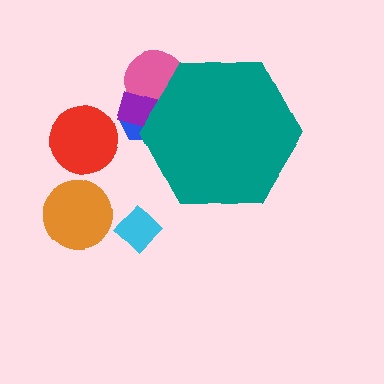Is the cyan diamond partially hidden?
No, the cyan diamond is fully visible.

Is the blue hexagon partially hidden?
Yes, the blue hexagon is partially hidden behind the teal hexagon.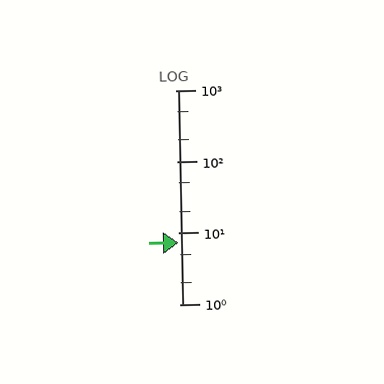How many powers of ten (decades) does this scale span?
The scale spans 3 decades, from 1 to 1000.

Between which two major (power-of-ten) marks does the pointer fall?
The pointer is between 1 and 10.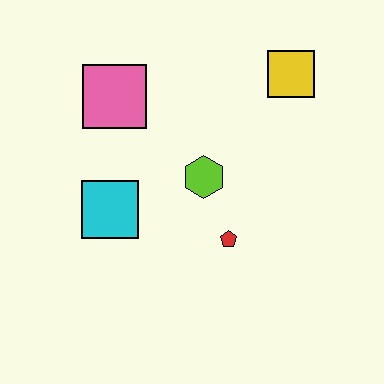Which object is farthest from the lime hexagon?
The yellow square is farthest from the lime hexagon.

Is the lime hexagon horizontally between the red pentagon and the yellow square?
No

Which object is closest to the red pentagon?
The lime hexagon is closest to the red pentagon.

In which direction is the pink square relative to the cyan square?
The pink square is above the cyan square.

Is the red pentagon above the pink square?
No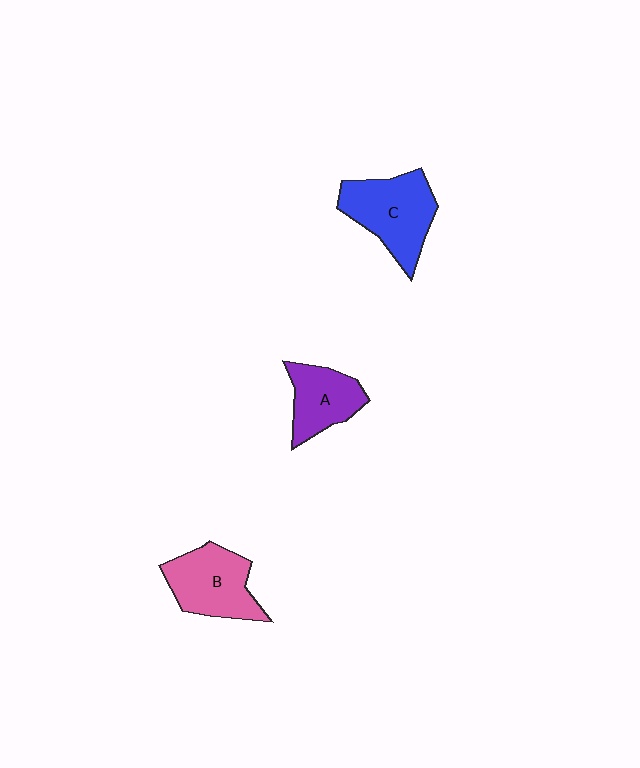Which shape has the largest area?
Shape C (blue).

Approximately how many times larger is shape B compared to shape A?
Approximately 1.3 times.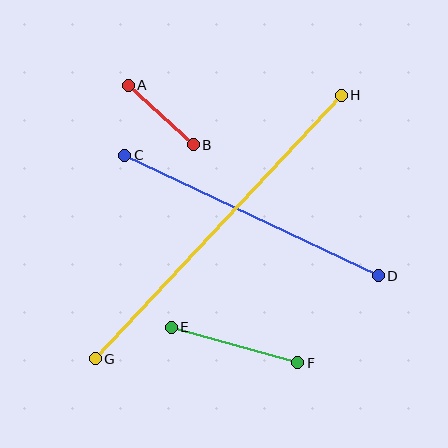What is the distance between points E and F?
The distance is approximately 131 pixels.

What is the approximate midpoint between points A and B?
The midpoint is at approximately (161, 115) pixels.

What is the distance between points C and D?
The distance is approximately 281 pixels.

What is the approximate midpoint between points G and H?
The midpoint is at approximately (218, 227) pixels.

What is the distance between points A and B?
The distance is approximately 88 pixels.